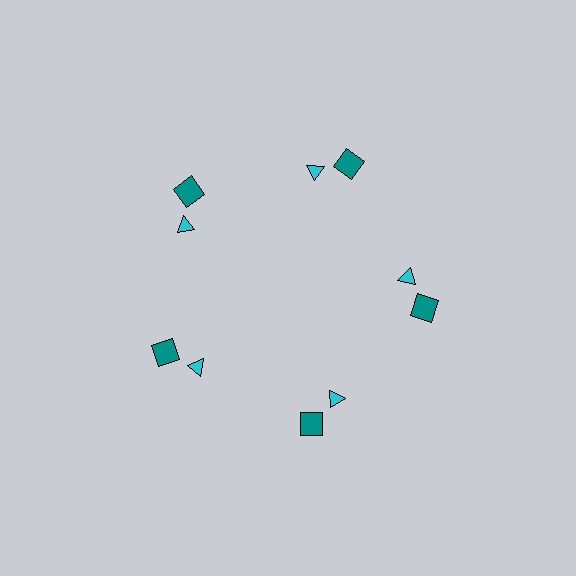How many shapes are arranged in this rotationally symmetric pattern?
There are 10 shapes, arranged in 5 groups of 2.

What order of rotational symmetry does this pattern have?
This pattern has 5-fold rotational symmetry.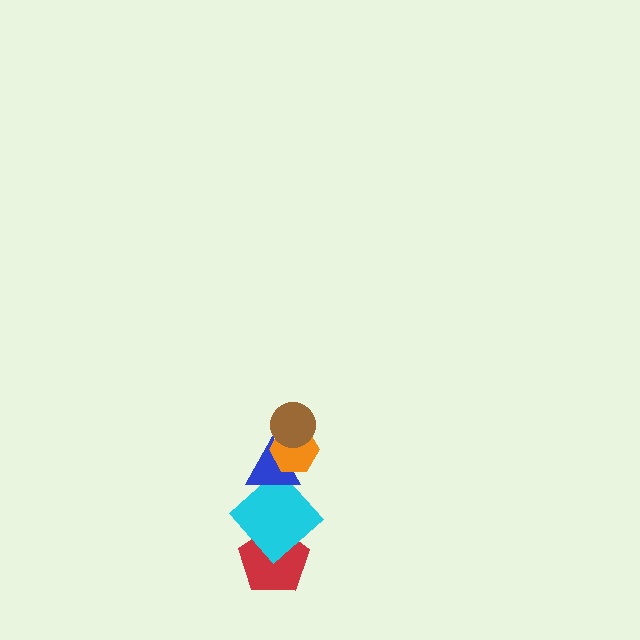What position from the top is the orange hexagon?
The orange hexagon is 2nd from the top.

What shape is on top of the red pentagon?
The cyan diamond is on top of the red pentagon.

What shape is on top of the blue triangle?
The orange hexagon is on top of the blue triangle.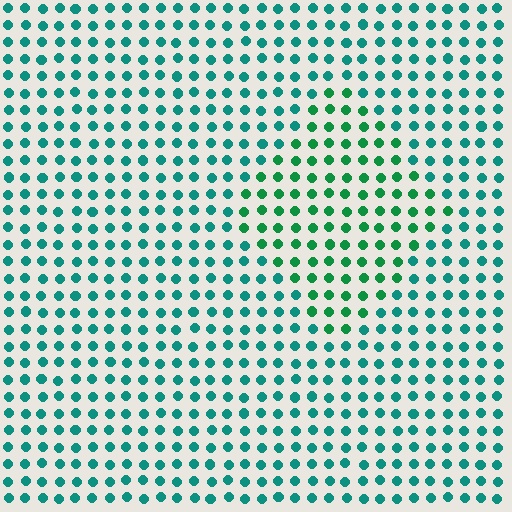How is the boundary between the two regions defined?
The boundary is defined purely by a slight shift in hue (about 30 degrees). Spacing, size, and orientation are identical on both sides.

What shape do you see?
I see a diamond.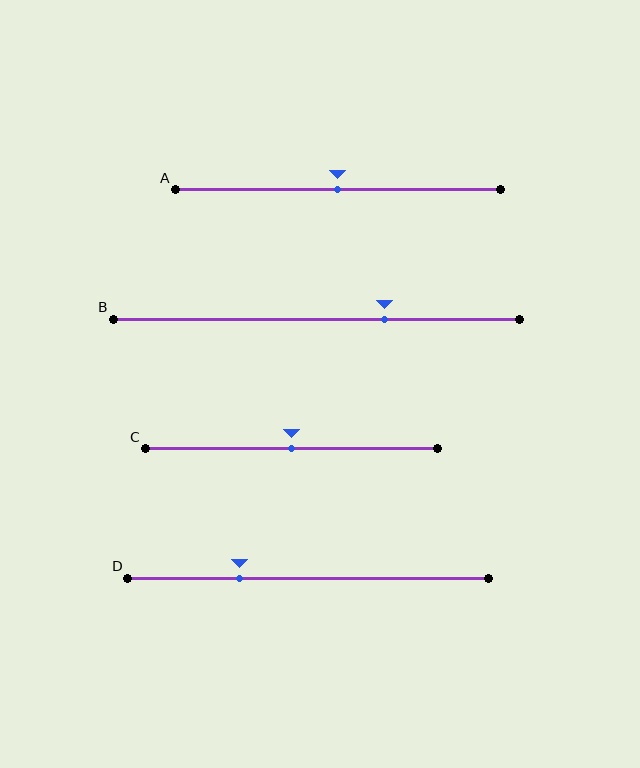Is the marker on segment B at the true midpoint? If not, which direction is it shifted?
No, the marker on segment B is shifted to the right by about 17% of the segment length.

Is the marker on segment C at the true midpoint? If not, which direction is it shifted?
Yes, the marker on segment C is at the true midpoint.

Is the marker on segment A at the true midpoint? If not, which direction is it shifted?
Yes, the marker on segment A is at the true midpoint.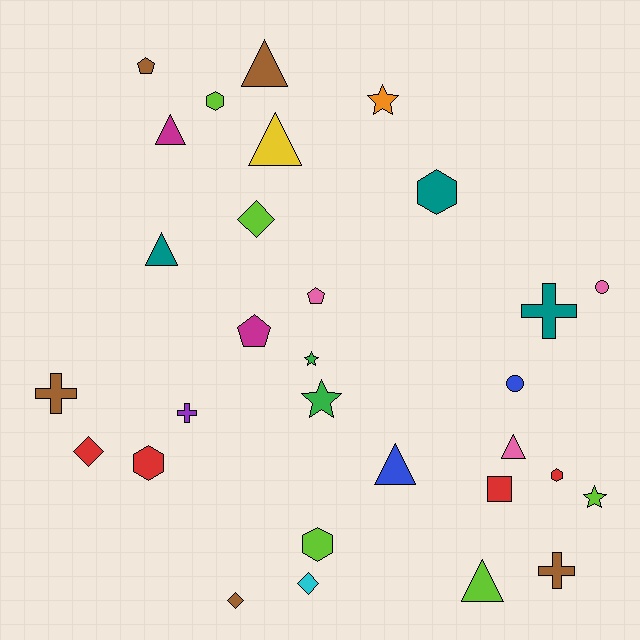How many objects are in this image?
There are 30 objects.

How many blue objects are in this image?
There are 2 blue objects.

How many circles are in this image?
There are 2 circles.